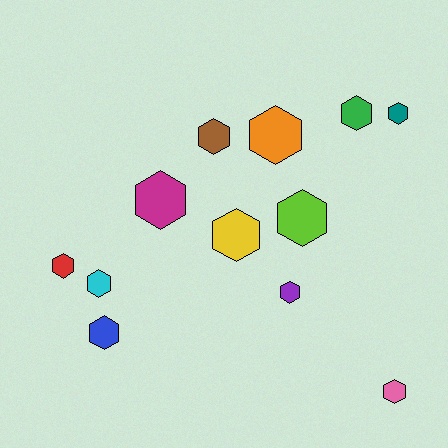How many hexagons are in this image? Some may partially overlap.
There are 12 hexagons.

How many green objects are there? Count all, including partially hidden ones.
There is 1 green object.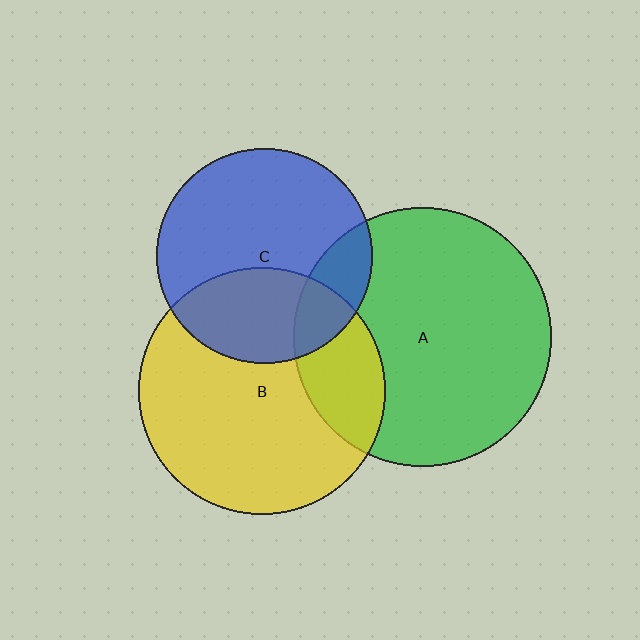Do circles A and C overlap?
Yes.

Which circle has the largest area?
Circle A (green).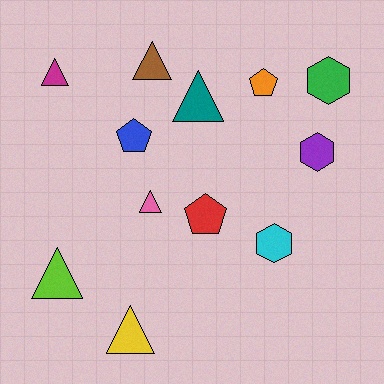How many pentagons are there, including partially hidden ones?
There are 3 pentagons.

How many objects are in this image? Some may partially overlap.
There are 12 objects.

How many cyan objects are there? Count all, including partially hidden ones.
There is 1 cyan object.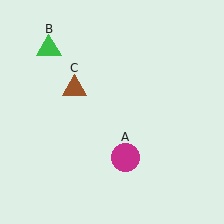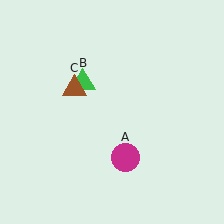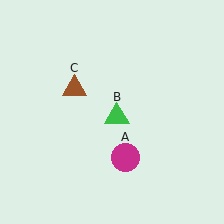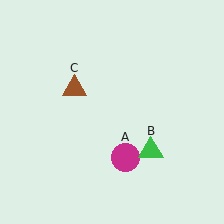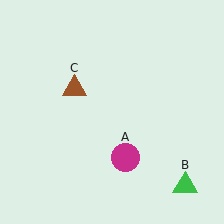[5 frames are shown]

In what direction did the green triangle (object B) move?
The green triangle (object B) moved down and to the right.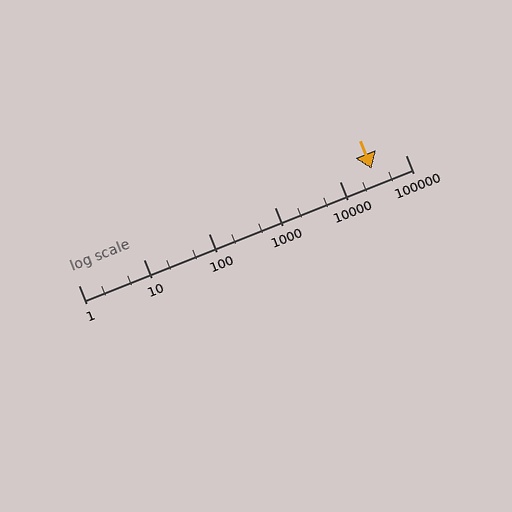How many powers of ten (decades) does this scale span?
The scale spans 5 decades, from 1 to 100000.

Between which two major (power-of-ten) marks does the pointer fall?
The pointer is between 10000 and 100000.